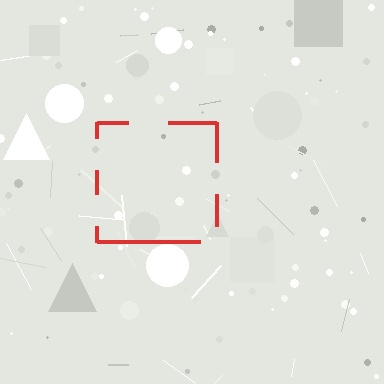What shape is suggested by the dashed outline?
The dashed outline suggests a square.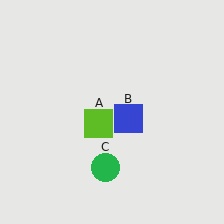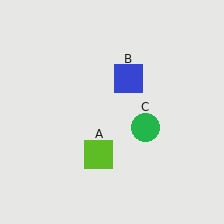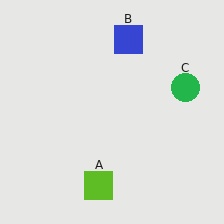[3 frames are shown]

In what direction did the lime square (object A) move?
The lime square (object A) moved down.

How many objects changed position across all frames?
3 objects changed position: lime square (object A), blue square (object B), green circle (object C).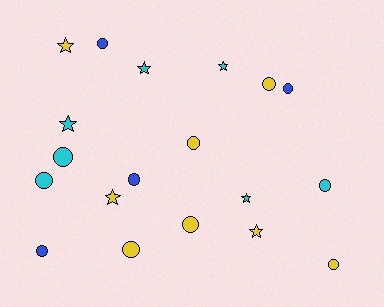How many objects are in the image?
There are 19 objects.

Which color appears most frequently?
Yellow, with 8 objects.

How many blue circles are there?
There are 4 blue circles.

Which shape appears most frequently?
Circle, with 12 objects.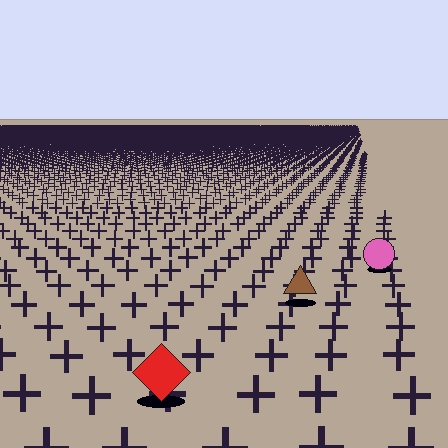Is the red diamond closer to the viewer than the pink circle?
Yes. The red diamond is closer — you can tell from the texture gradient: the ground texture is coarser near it.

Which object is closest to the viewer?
The red diamond is closest. The texture marks near it are larger and more spread out.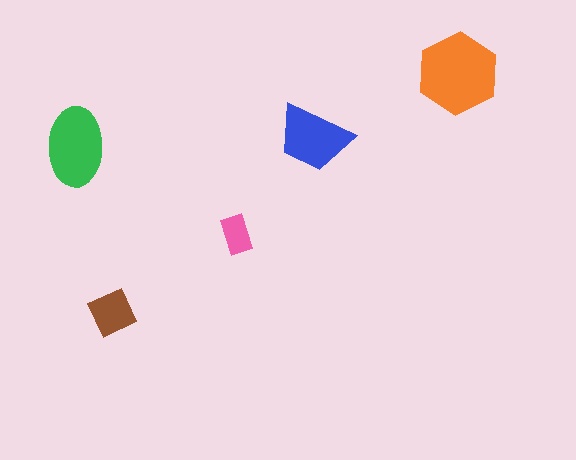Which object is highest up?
The orange hexagon is topmost.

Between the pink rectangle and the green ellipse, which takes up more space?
The green ellipse.